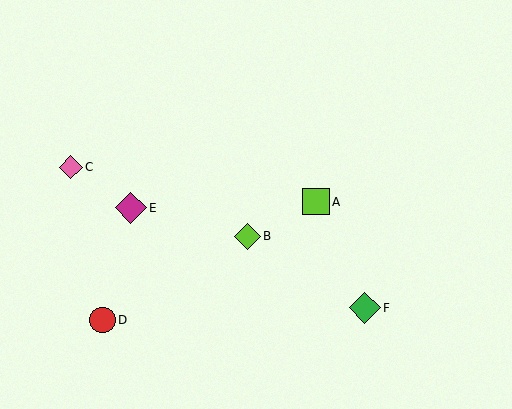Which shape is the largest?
The green diamond (labeled F) is the largest.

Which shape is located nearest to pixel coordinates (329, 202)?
The lime square (labeled A) at (316, 202) is nearest to that location.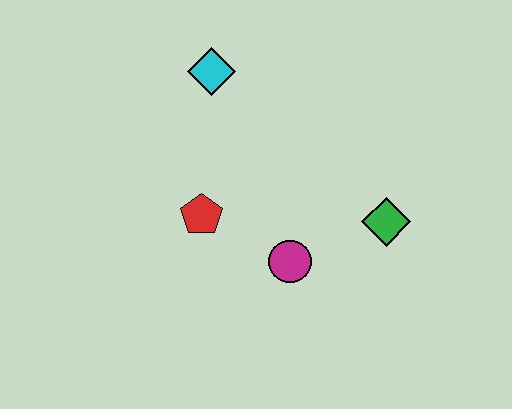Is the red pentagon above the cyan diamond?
No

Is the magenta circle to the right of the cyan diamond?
Yes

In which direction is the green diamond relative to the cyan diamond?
The green diamond is to the right of the cyan diamond.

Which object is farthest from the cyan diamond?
The green diamond is farthest from the cyan diamond.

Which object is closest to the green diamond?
The magenta circle is closest to the green diamond.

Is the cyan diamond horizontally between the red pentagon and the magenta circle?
Yes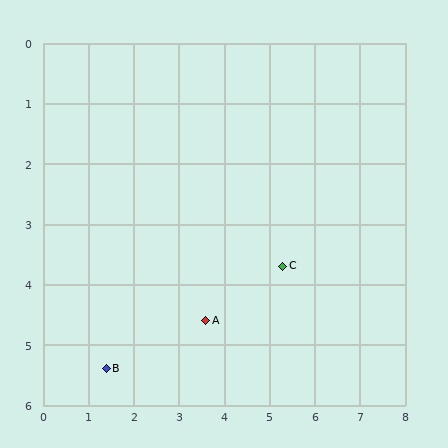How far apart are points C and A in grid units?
Points C and A are about 1.9 grid units apart.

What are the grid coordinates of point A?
Point A is at approximately (3.6, 4.6).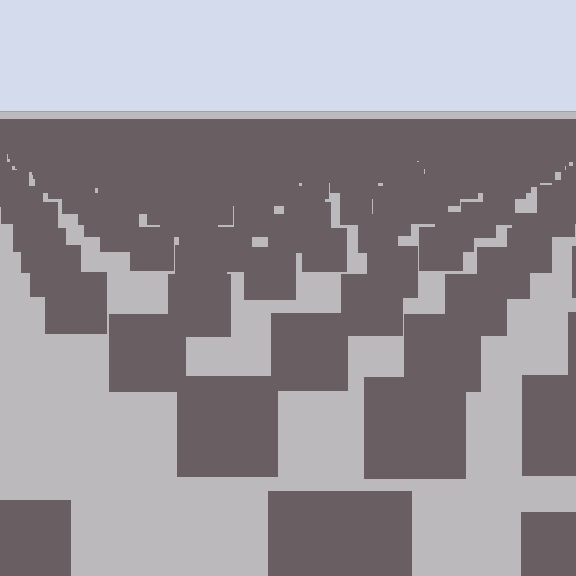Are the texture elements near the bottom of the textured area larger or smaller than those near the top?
Larger. Near the bottom, elements are closer to the viewer and appear at a bigger on-screen size.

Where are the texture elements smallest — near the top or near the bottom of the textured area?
Near the top.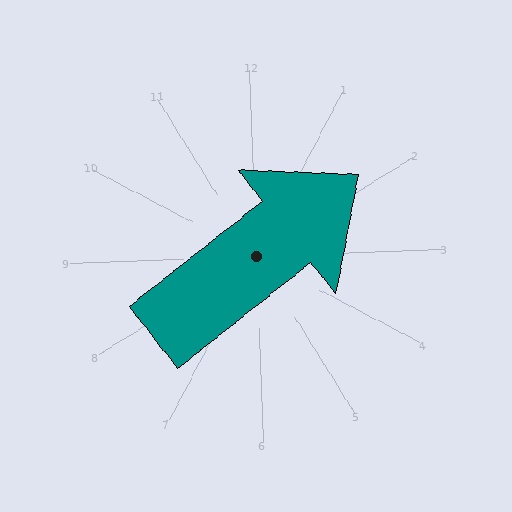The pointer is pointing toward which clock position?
Roughly 2 o'clock.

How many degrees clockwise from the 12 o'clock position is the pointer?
Approximately 54 degrees.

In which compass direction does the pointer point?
Northeast.